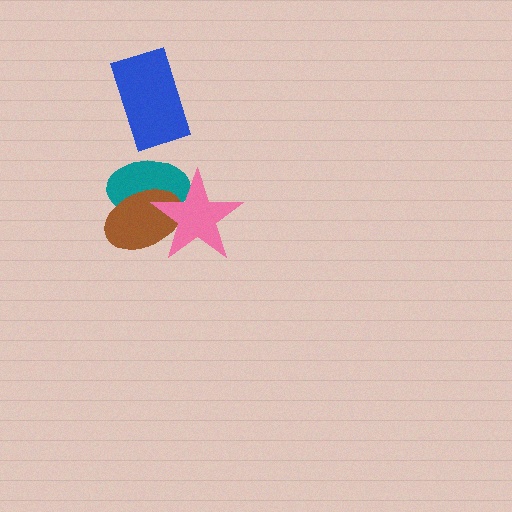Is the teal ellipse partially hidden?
Yes, it is partially covered by another shape.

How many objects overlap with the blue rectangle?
0 objects overlap with the blue rectangle.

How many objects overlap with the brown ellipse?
2 objects overlap with the brown ellipse.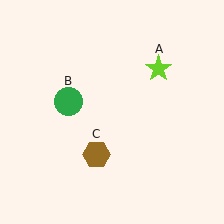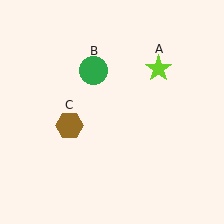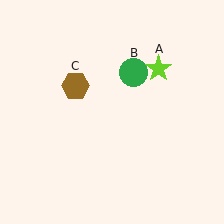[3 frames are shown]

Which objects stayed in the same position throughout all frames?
Lime star (object A) remained stationary.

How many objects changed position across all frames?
2 objects changed position: green circle (object B), brown hexagon (object C).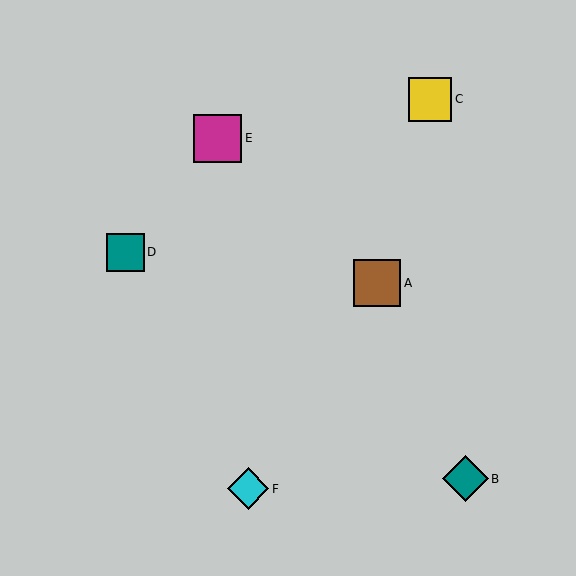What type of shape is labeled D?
Shape D is a teal square.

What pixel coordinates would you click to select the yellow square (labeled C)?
Click at (430, 99) to select the yellow square C.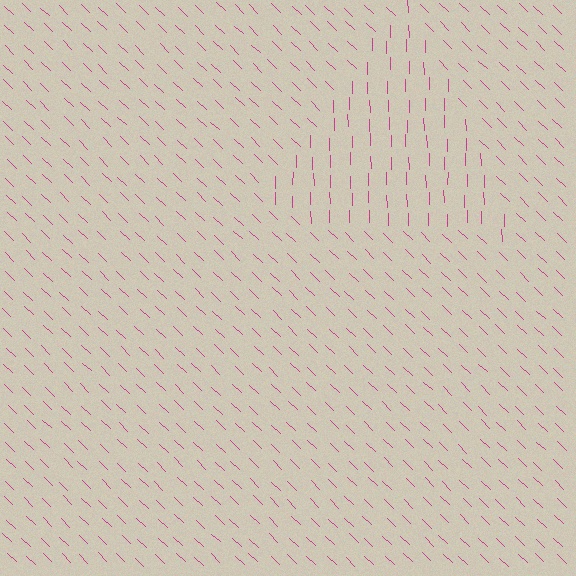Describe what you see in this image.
The image is filled with small magenta line segments. A triangle region in the image has lines oriented differently from the surrounding lines, creating a visible texture boundary.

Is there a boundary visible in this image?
Yes, there is a texture boundary formed by a change in line orientation.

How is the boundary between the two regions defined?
The boundary is defined purely by a change in line orientation (approximately 45 degrees difference). All lines are the same color and thickness.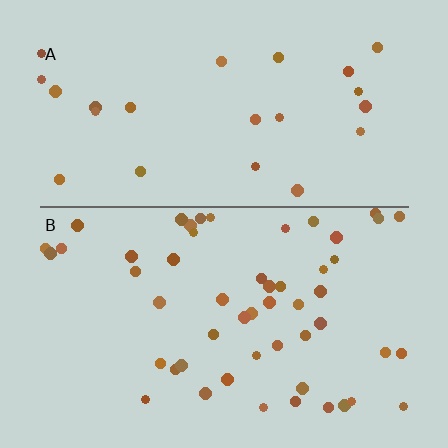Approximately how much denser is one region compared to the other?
Approximately 2.2× — region B over region A.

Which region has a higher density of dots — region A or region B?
B (the bottom).